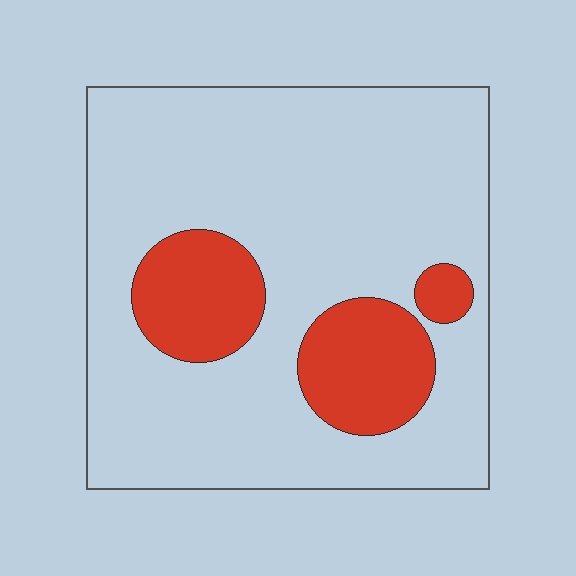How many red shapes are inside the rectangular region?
3.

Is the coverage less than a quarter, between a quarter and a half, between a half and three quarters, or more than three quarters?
Less than a quarter.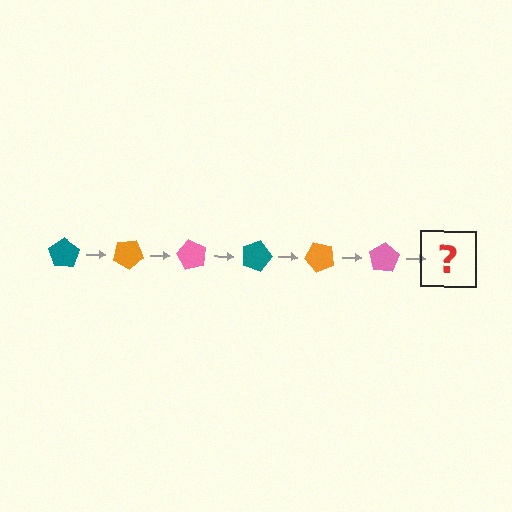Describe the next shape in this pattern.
It should be a teal pentagon, rotated 180 degrees from the start.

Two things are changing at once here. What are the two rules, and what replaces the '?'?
The two rules are that it rotates 30 degrees each step and the color cycles through teal, orange, and pink. The '?' should be a teal pentagon, rotated 180 degrees from the start.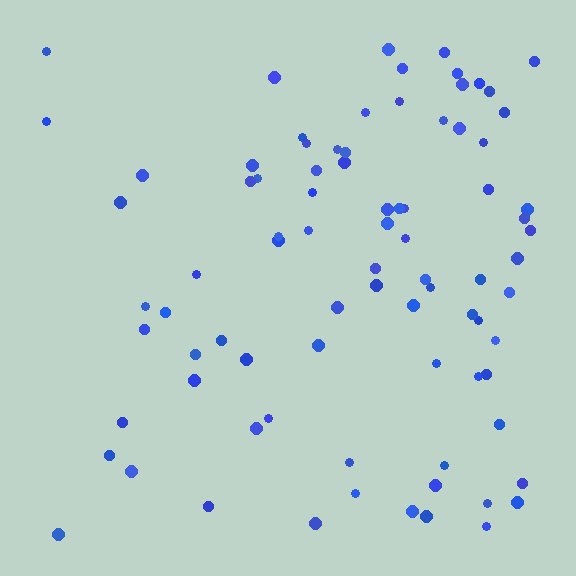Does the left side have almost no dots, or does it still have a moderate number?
Still a moderate number, just noticeably fewer than the right.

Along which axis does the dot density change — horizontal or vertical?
Horizontal.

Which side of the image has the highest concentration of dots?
The right.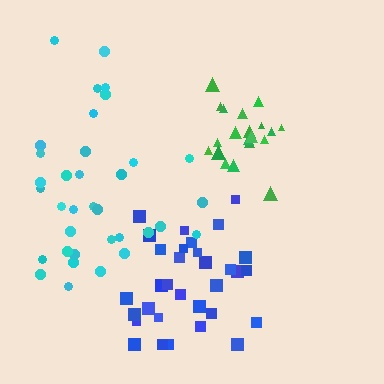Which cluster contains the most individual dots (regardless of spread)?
Cyan (35).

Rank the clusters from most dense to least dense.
green, blue, cyan.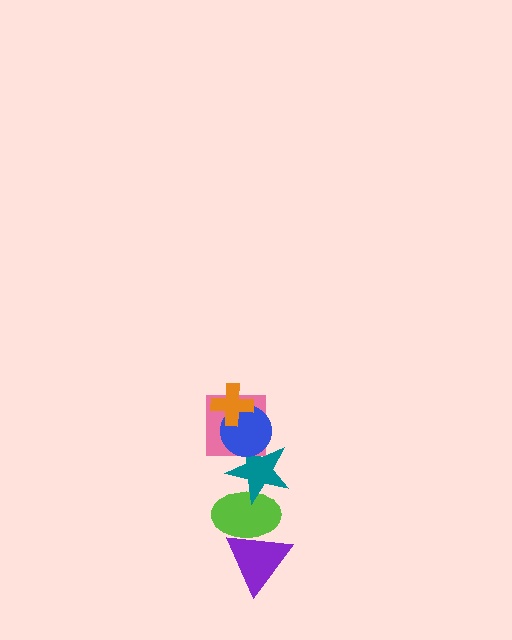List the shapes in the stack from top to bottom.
From top to bottom: the orange cross, the blue circle, the pink square, the teal star, the lime ellipse, the purple triangle.